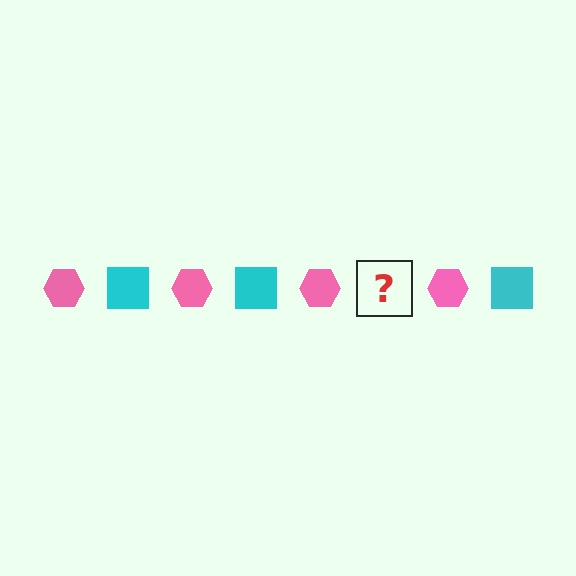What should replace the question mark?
The question mark should be replaced with a cyan square.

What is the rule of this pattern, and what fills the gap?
The rule is that the pattern alternates between pink hexagon and cyan square. The gap should be filled with a cyan square.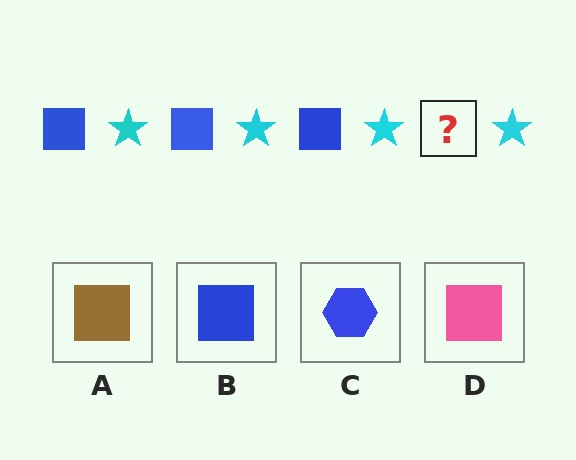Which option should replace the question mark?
Option B.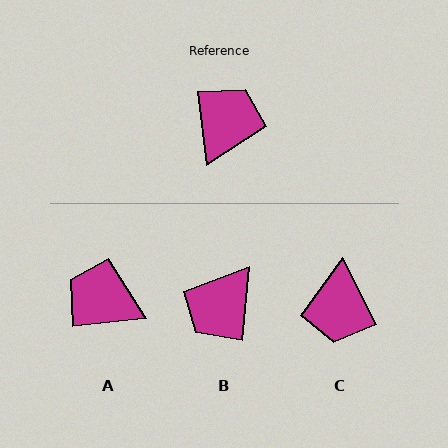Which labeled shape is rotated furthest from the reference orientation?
B, about 167 degrees away.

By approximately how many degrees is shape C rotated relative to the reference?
Approximately 160 degrees clockwise.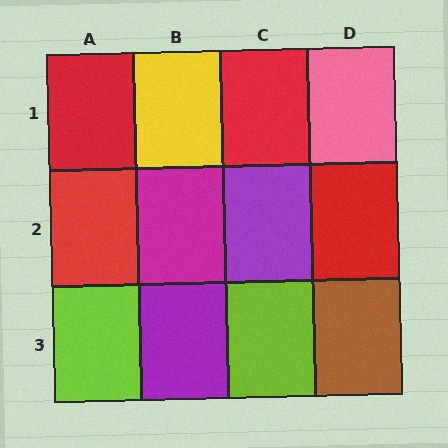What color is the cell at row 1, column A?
Red.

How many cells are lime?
2 cells are lime.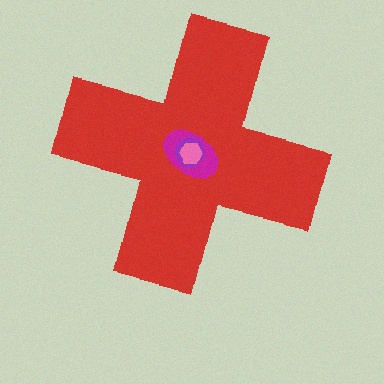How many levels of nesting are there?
4.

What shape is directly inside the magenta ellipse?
The purple circle.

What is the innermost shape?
The pink hexagon.